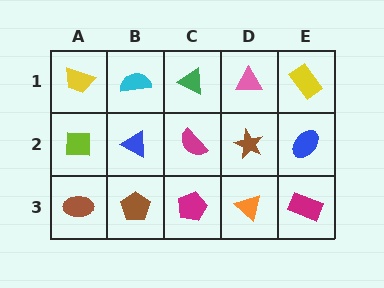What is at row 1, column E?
A yellow rectangle.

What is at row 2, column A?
A lime square.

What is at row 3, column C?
A magenta pentagon.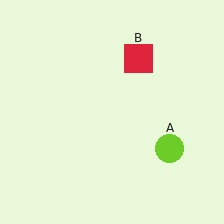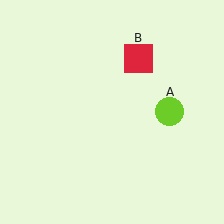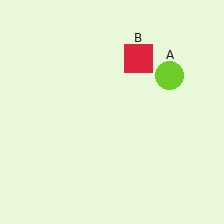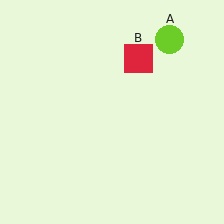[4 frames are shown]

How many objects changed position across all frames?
1 object changed position: lime circle (object A).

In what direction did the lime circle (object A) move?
The lime circle (object A) moved up.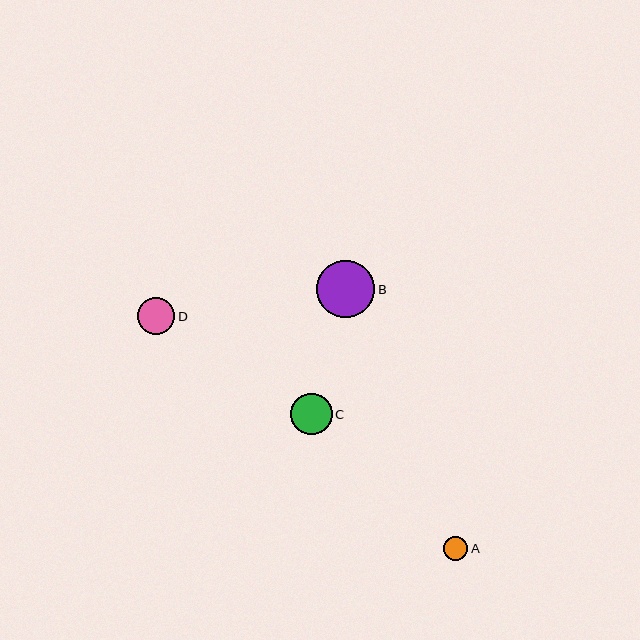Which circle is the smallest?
Circle A is the smallest with a size of approximately 24 pixels.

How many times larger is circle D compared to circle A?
Circle D is approximately 1.5 times the size of circle A.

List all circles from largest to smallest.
From largest to smallest: B, C, D, A.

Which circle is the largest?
Circle B is the largest with a size of approximately 58 pixels.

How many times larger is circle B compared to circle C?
Circle B is approximately 1.4 times the size of circle C.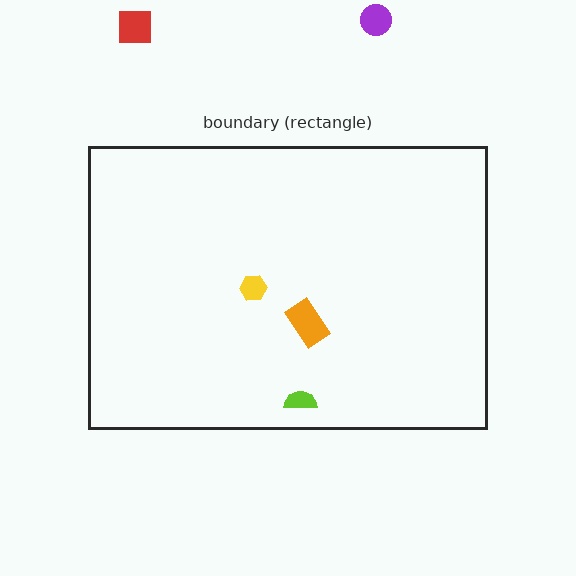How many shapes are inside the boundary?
3 inside, 2 outside.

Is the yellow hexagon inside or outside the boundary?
Inside.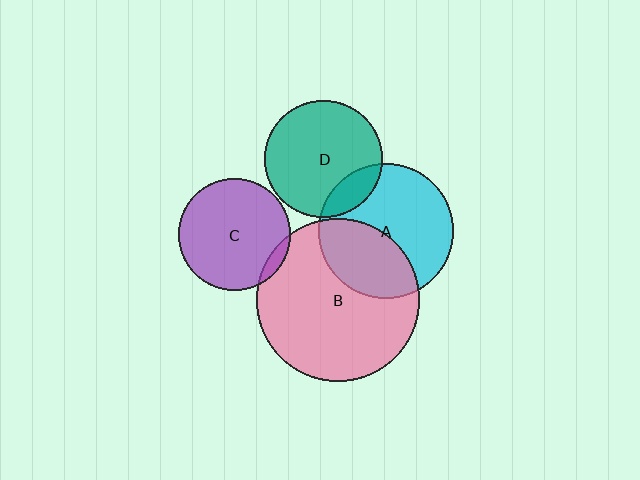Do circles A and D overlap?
Yes.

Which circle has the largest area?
Circle B (pink).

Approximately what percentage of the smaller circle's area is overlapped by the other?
Approximately 15%.